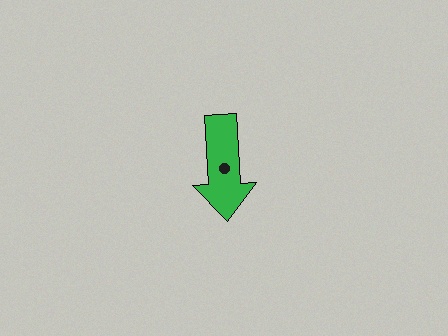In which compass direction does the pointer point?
South.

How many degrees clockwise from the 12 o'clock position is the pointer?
Approximately 177 degrees.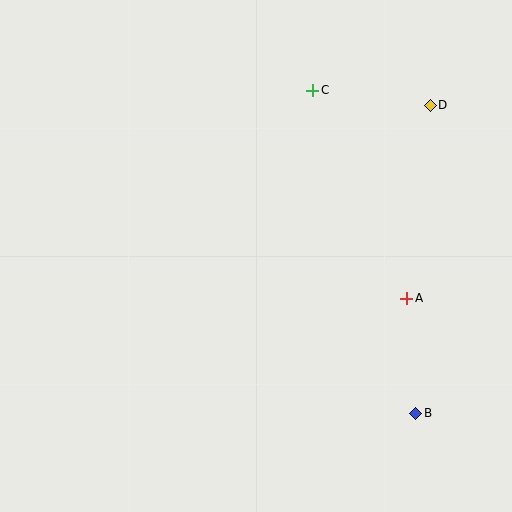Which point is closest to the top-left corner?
Point C is closest to the top-left corner.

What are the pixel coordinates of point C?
Point C is at (313, 90).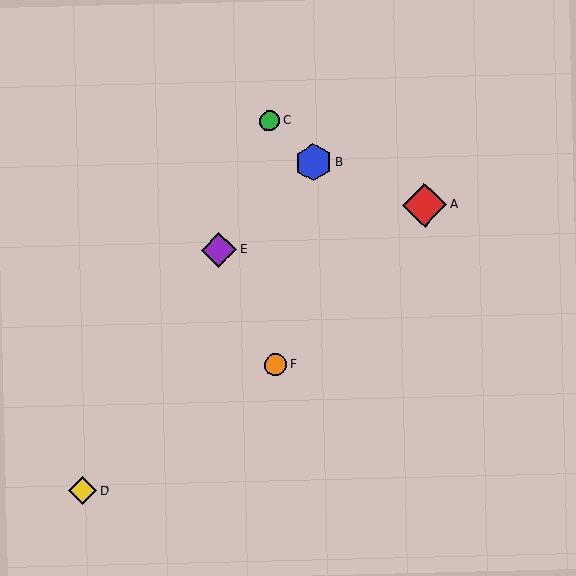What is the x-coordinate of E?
Object E is at x≈219.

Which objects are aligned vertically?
Objects C, F are aligned vertically.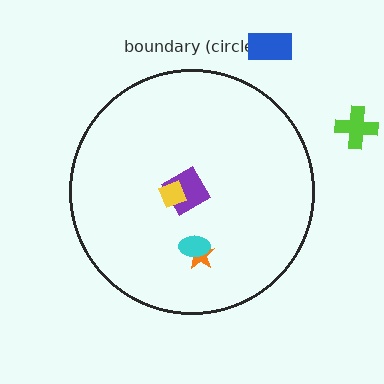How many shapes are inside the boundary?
4 inside, 2 outside.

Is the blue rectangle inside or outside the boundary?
Outside.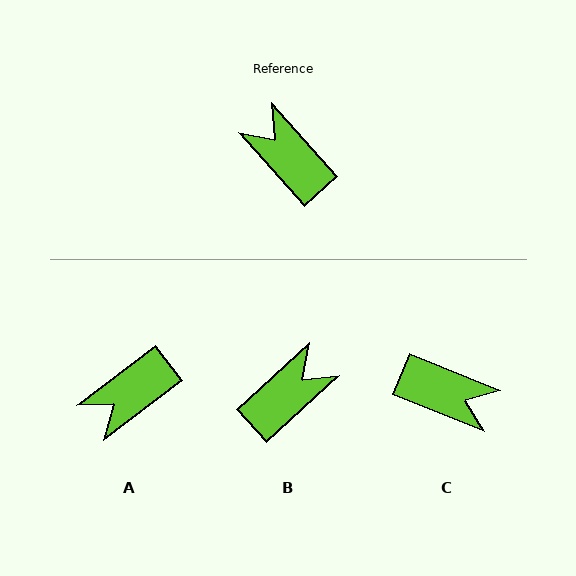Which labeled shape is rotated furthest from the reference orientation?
C, about 153 degrees away.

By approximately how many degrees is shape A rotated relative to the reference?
Approximately 86 degrees counter-clockwise.